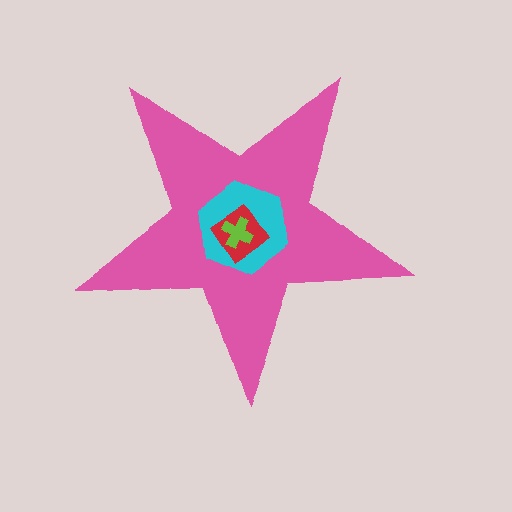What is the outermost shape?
The pink star.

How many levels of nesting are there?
4.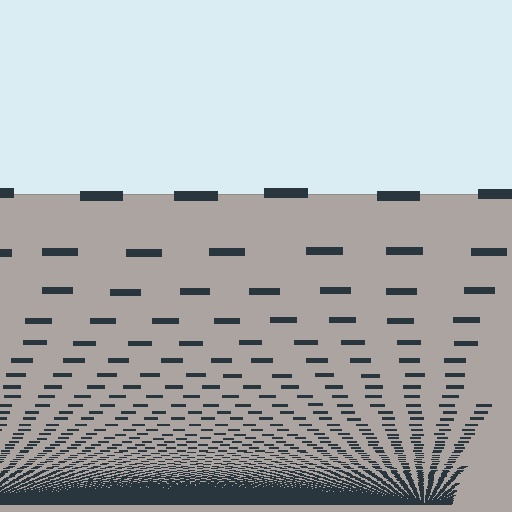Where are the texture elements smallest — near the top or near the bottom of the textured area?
Near the bottom.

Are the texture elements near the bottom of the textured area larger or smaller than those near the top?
Smaller. The gradient is inverted — elements near the bottom are smaller and denser.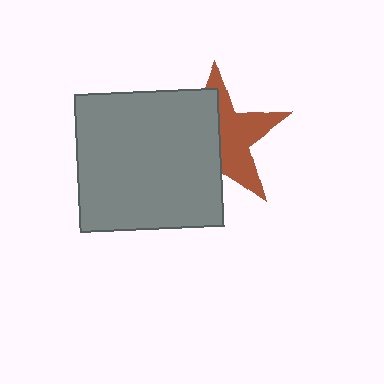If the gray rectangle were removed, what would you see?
You would see the complete brown star.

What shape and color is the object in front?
The object in front is a gray rectangle.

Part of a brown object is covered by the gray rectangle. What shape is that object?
It is a star.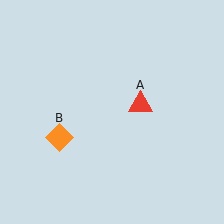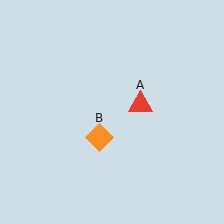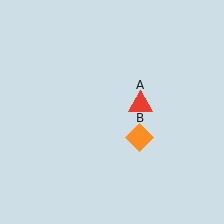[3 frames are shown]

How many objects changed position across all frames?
1 object changed position: orange diamond (object B).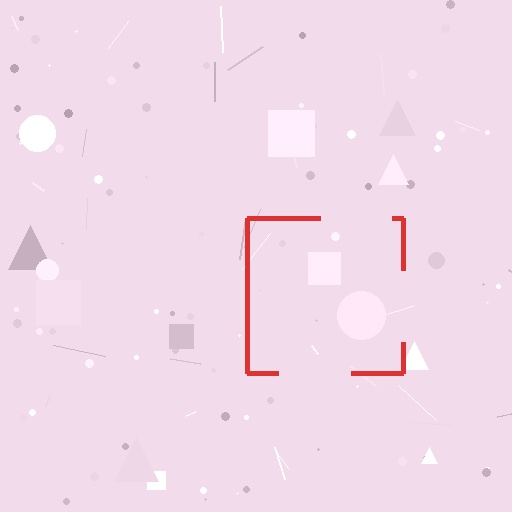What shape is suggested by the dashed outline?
The dashed outline suggests a square.